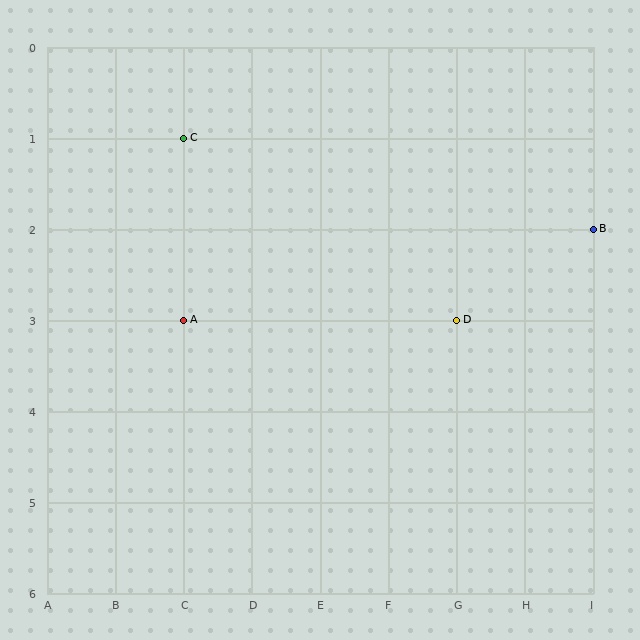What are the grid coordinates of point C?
Point C is at grid coordinates (C, 1).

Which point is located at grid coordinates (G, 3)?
Point D is at (G, 3).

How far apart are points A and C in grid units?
Points A and C are 2 rows apart.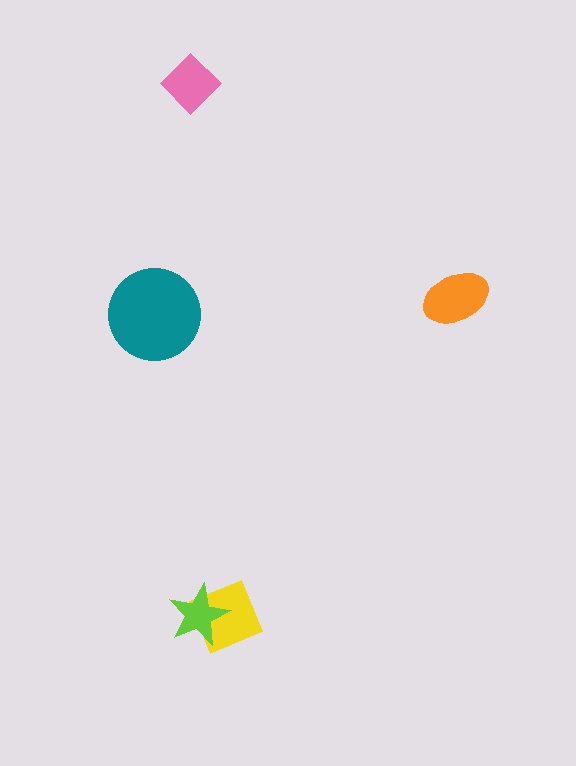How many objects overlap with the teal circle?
0 objects overlap with the teal circle.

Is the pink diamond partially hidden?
No, no other shape covers it.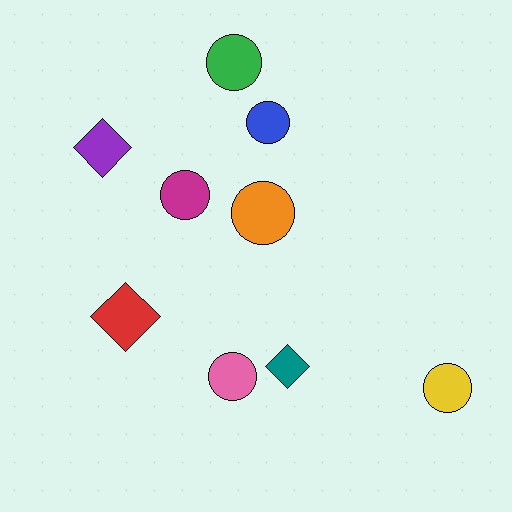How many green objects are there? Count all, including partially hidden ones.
There is 1 green object.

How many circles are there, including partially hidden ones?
There are 6 circles.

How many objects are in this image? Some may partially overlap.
There are 9 objects.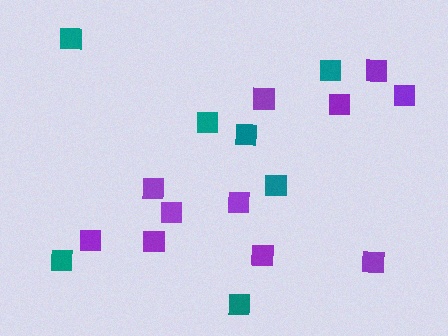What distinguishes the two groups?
There are 2 groups: one group of purple squares (11) and one group of teal squares (7).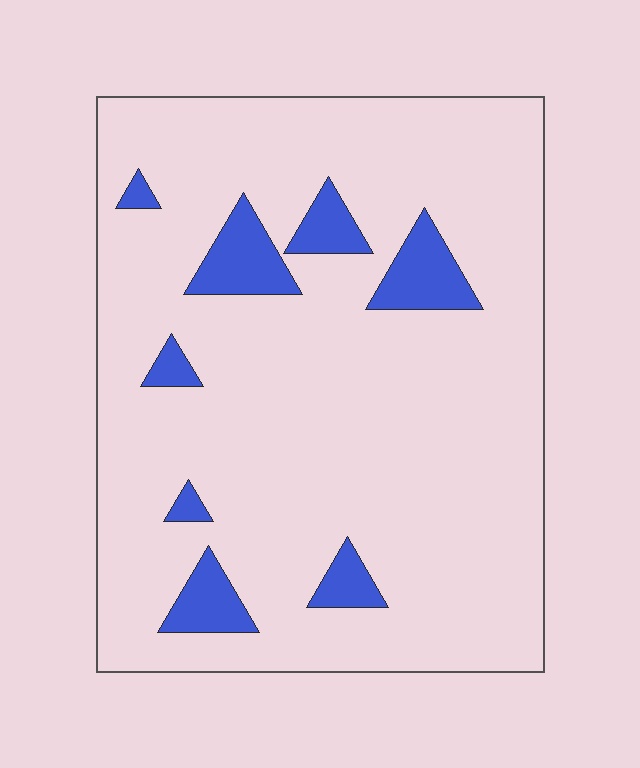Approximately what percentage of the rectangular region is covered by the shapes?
Approximately 10%.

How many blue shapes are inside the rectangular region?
8.